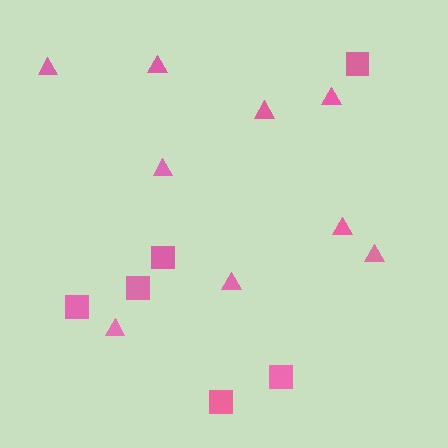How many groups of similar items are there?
There are 2 groups: one group of triangles (9) and one group of squares (6).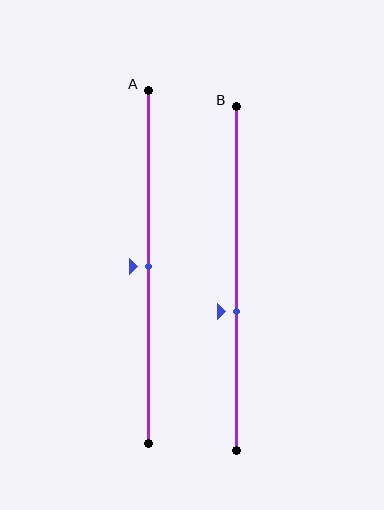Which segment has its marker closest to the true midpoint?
Segment A has its marker closest to the true midpoint.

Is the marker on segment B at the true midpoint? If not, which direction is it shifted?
No, the marker on segment B is shifted downward by about 10% of the segment length.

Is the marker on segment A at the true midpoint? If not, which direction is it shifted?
Yes, the marker on segment A is at the true midpoint.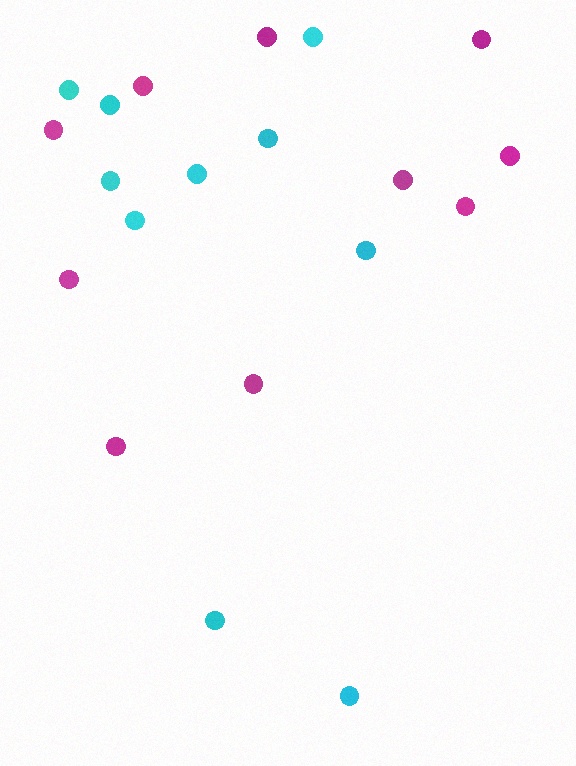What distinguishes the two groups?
There are 2 groups: one group of cyan circles (10) and one group of magenta circles (10).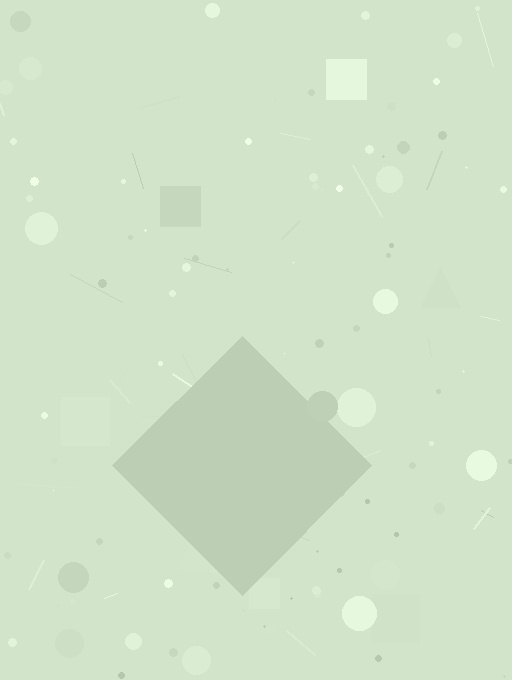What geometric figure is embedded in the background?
A diamond is embedded in the background.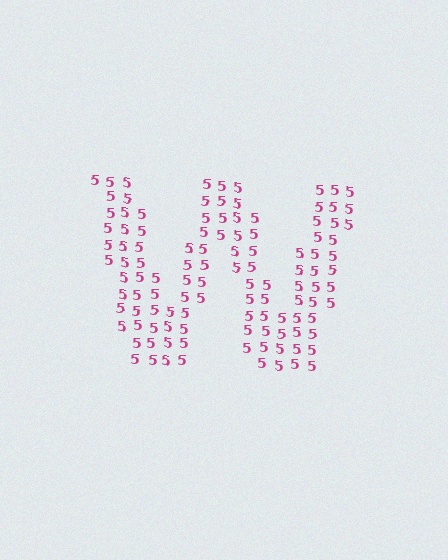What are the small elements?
The small elements are digit 5's.